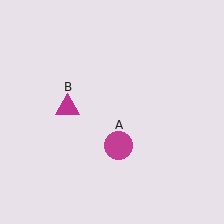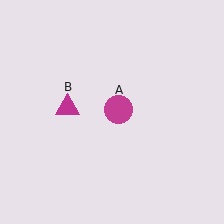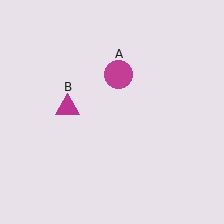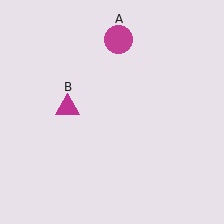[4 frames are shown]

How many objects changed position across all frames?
1 object changed position: magenta circle (object A).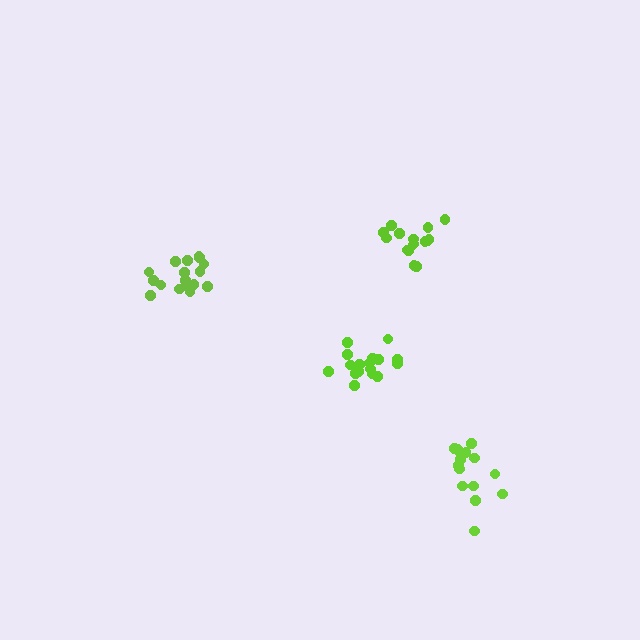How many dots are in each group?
Group 1: 17 dots, Group 2: 16 dots, Group 3: 17 dots, Group 4: 15 dots (65 total).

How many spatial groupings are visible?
There are 4 spatial groupings.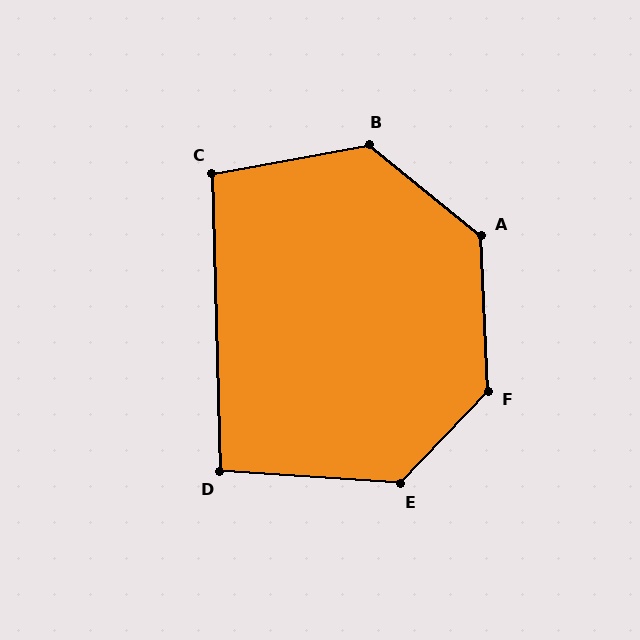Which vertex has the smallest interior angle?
D, at approximately 95 degrees.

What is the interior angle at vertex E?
Approximately 130 degrees (obtuse).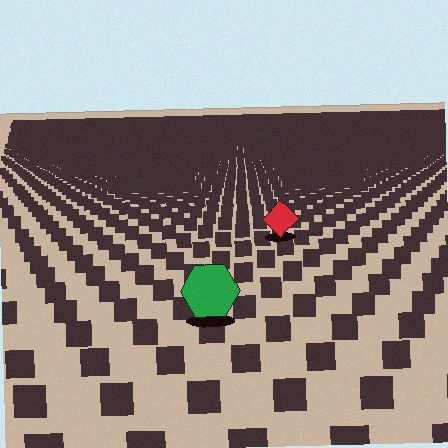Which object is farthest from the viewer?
The red diamond is farthest from the viewer. It appears smaller and the ground texture around it is denser.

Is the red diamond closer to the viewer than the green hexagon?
No. The green hexagon is closer — you can tell from the texture gradient: the ground texture is coarser near it.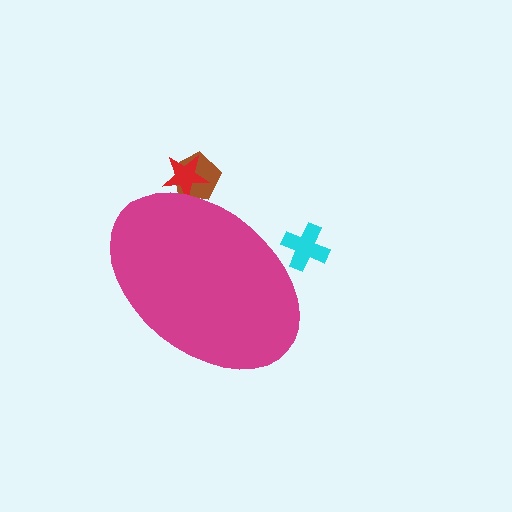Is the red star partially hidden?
Yes, the red star is partially hidden behind the magenta ellipse.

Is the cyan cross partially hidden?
Yes, the cyan cross is partially hidden behind the magenta ellipse.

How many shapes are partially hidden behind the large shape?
3 shapes are partially hidden.